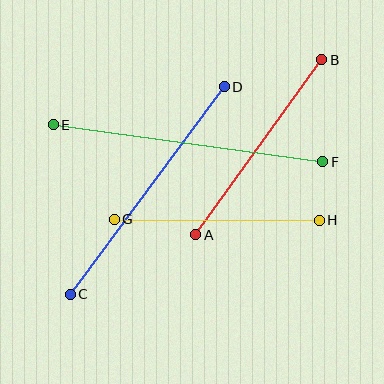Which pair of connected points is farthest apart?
Points E and F are farthest apart.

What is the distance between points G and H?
The distance is approximately 205 pixels.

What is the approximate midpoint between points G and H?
The midpoint is at approximately (217, 220) pixels.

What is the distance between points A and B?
The distance is approximately 215 pixels.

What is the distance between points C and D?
The distance is approximately 258 pixels.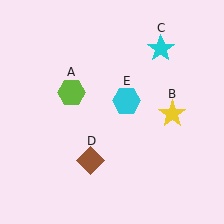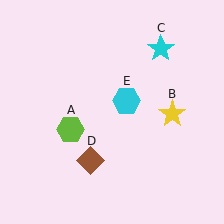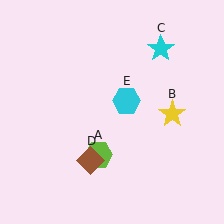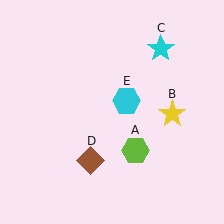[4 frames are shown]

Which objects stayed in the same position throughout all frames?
Yellow star (object B) and cyan star (object C) and brown diamond (object D) and cyan hexagon (object E) remained stationary.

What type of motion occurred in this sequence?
The lime hexagon (object A) rotated counterclockwise around the center of the scene.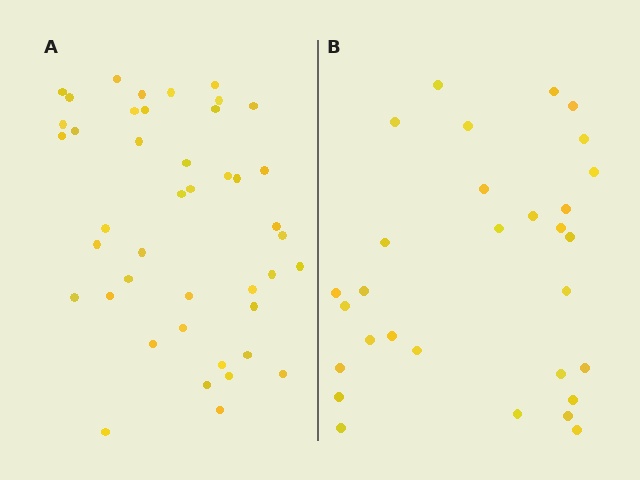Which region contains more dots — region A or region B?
Region A (the left region) has more dots.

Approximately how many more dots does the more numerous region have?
Region A has approximately 15 more dots than region B.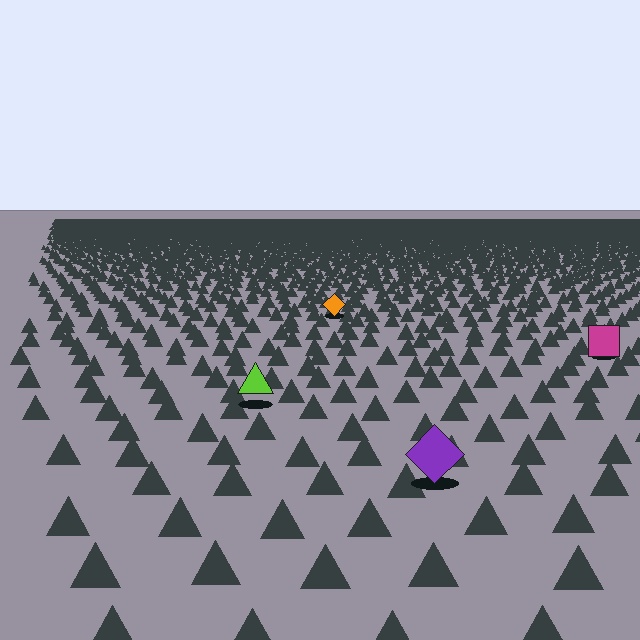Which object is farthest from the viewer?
The orange diamond is farthest from the viewer. It appears smaller and the ground texture around it is denser.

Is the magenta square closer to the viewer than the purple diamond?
No. The purple diamond is closer — you can tell from the texture gradient: the ground texture is coarser near it.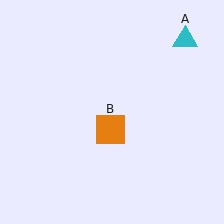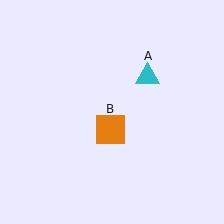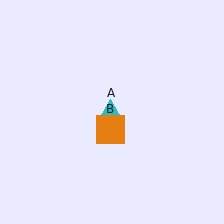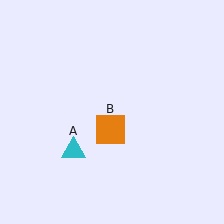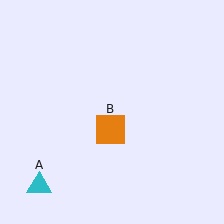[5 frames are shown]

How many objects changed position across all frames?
1 object changed position: cyan triangle (object A).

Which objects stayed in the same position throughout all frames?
Orange square (object B) remained stationary.